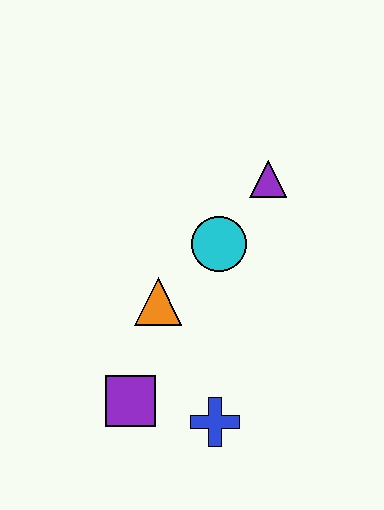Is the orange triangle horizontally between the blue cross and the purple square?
Yes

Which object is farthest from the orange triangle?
The purple triangle is farthest from the orange triangle.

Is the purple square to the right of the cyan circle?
No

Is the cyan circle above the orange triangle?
Yes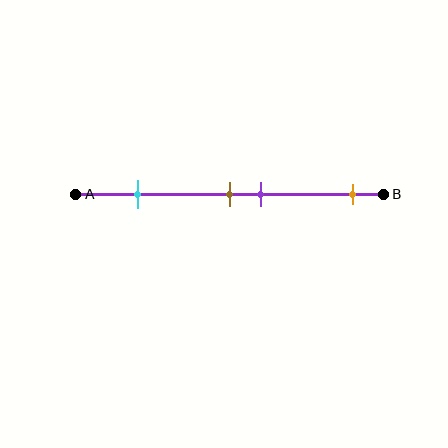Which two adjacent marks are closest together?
The brown and purple marks are the closest adjacent pair.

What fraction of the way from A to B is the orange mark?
The orange mark is approximately 90% (0.9) of the way from A to B.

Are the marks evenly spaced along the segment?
No, the marks are not evenly spaced.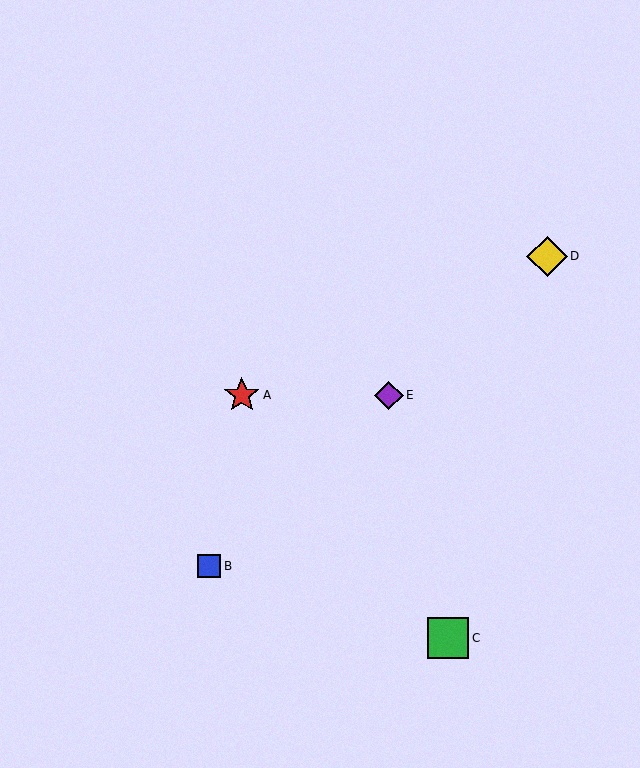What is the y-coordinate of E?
Object E is at y≈395.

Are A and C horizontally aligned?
No, A is at y≈395 and C is at y≈638.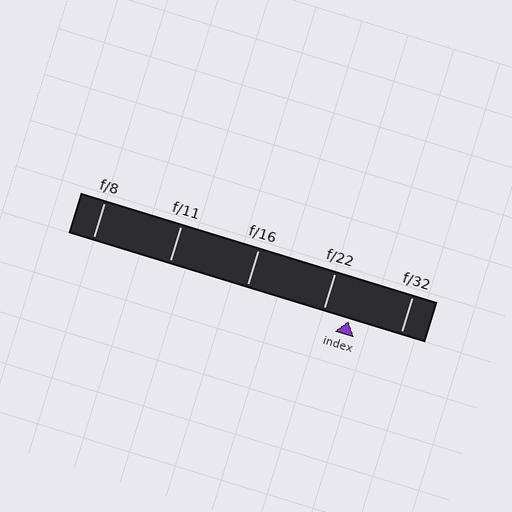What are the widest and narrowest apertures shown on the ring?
The widest aperture shown is f/8 and the narrowest is f/32.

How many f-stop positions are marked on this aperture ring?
There are 5 f-stop positions marked.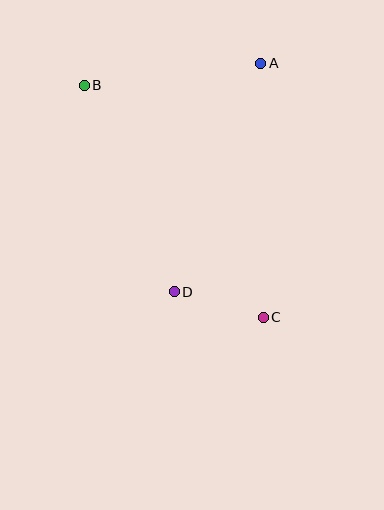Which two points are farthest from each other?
Points B and C are farthest from each other.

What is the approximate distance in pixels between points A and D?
The distance between A and D is approximately 245 pixels.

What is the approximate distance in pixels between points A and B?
The distance between A and B is approximately 178 pixels.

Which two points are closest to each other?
Points C and D are closest to each other.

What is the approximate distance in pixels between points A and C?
The distance between A and C is approximately 254 pixels.